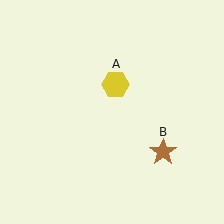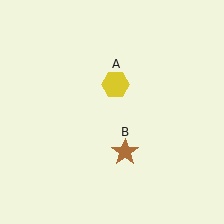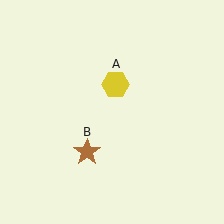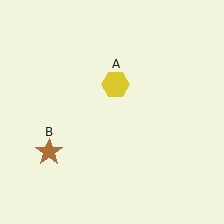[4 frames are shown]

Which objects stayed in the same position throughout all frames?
Yellow hexagon (object A) remained stationary.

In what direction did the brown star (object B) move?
The brown star (object B) moved left.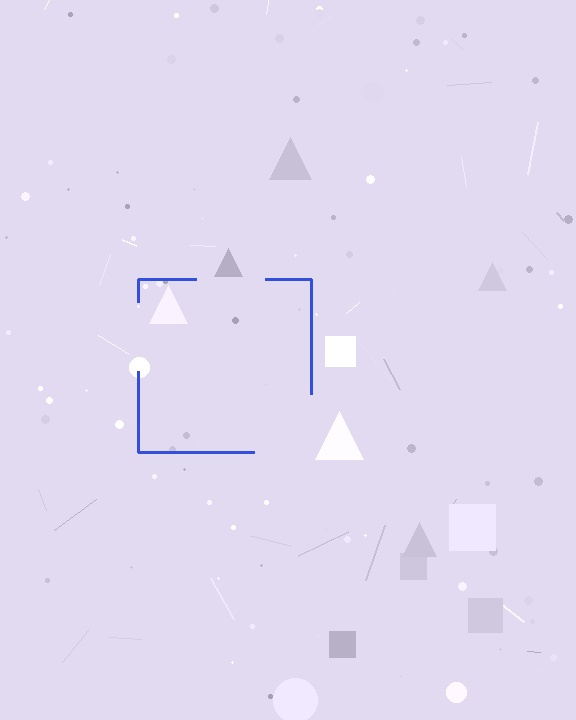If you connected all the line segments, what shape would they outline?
They would outline a square.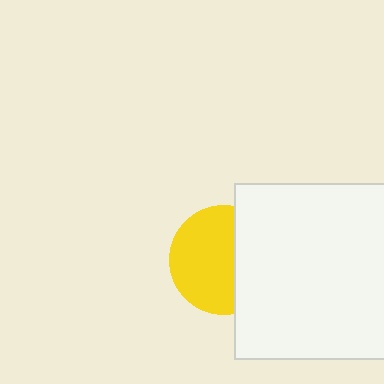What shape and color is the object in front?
The object in front is a white rectangle.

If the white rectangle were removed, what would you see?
You would see the complete yellow circle.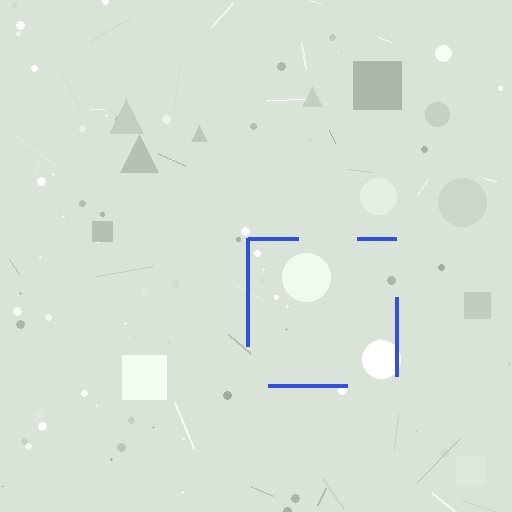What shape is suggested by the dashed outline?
The dashed outline suggests a square.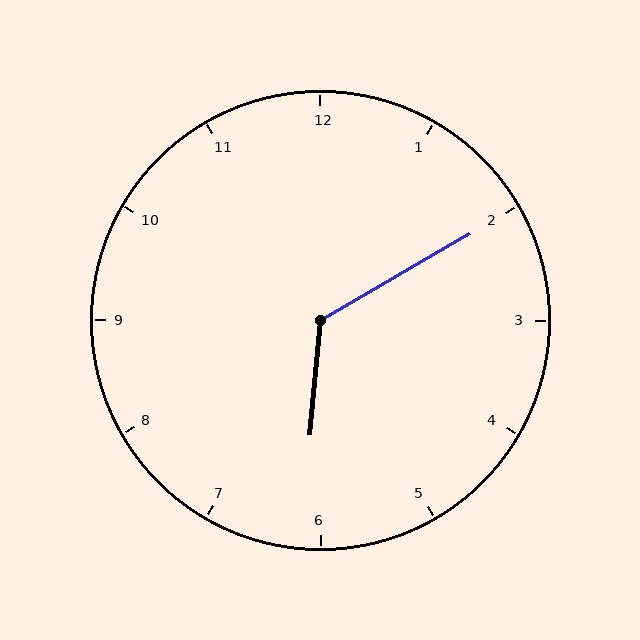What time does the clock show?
6:10.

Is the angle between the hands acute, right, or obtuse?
It is obtuse.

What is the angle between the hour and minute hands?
Approximately 125 degrees.